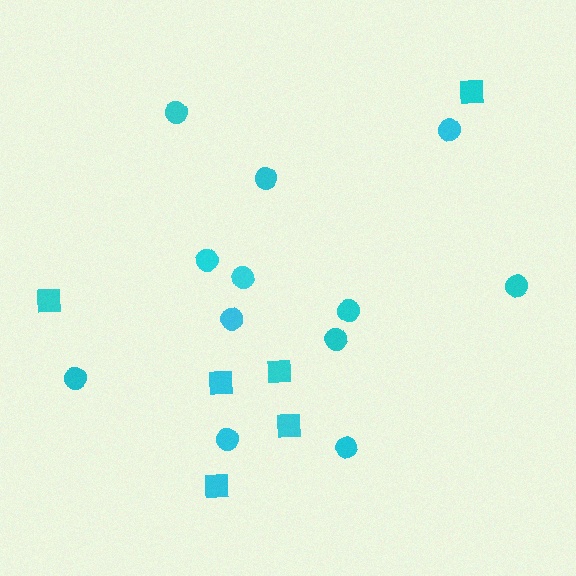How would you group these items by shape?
There are 2 groups: one group of circles (12) and one group of squares (6).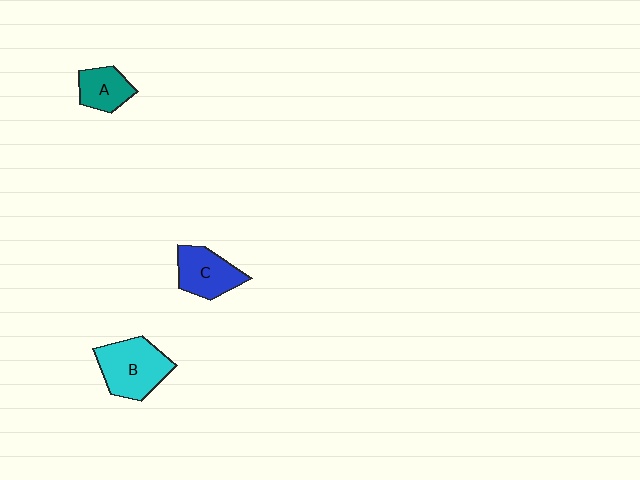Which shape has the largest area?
Shape B (cyan).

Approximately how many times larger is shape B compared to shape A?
Approximately 1.7 times.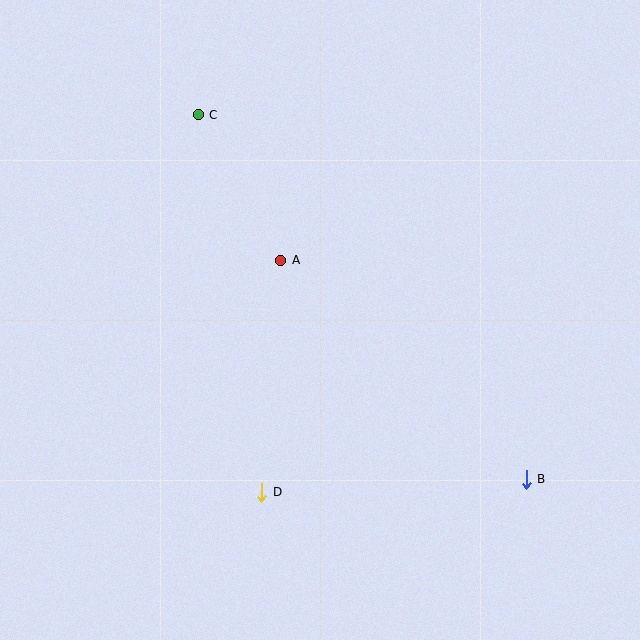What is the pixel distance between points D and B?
The distance between D and B is 265 pixels.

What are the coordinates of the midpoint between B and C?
The midpoint between B and C is at (362, 297).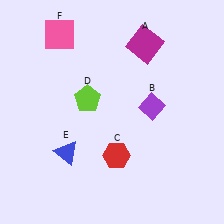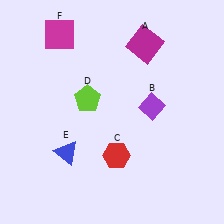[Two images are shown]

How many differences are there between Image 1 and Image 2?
There is 1 difference between the two images.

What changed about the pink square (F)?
In Image 1, F is pink. In Image 2, it changed to magenta.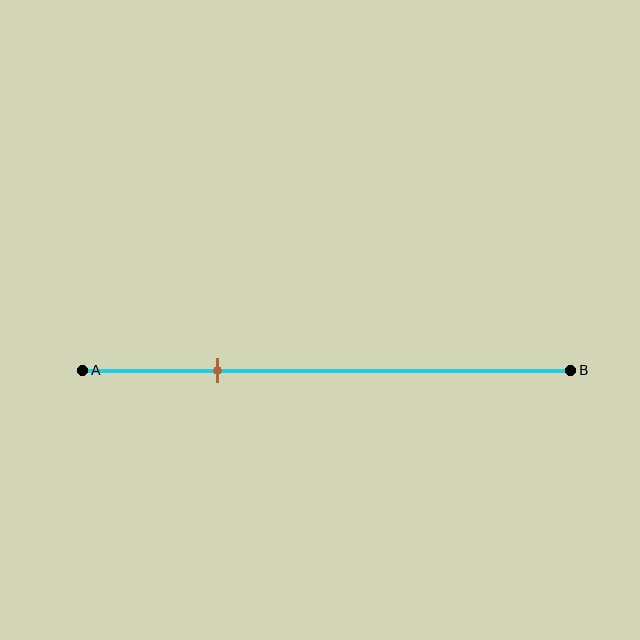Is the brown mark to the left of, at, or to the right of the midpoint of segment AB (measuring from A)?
The brown mark is to the left of the midpoint of segment AB.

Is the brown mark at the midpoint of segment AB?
No, the mark is at about 30% from A, not at the 50% midpoint.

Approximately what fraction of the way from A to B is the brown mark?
The brown mark is approximately 30% of the way from A to B.